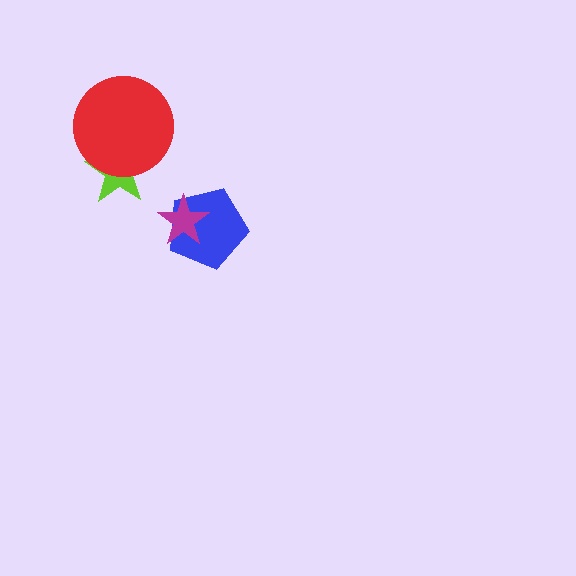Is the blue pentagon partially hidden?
Yes, it is partially covered by another shape.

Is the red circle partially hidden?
No, no other shape covers it.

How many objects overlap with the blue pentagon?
1 object overlaps with the blue pentagon.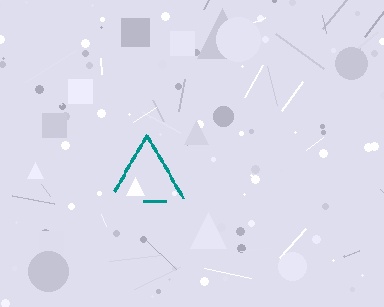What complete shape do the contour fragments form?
The contour fragments form a triangle.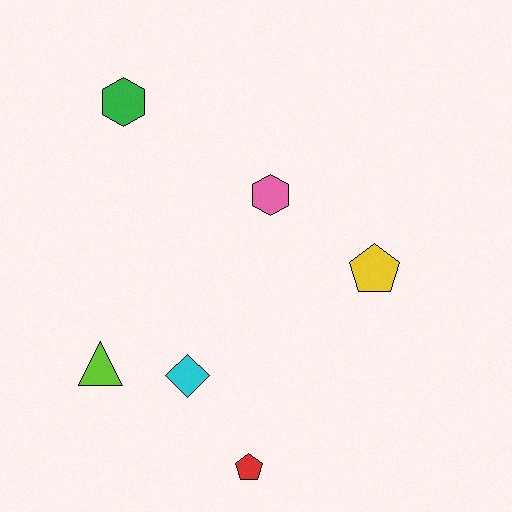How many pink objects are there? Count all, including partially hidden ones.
There is 1 pink object.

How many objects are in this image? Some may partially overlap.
There are 6 objects.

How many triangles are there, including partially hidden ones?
There is 1 triangle.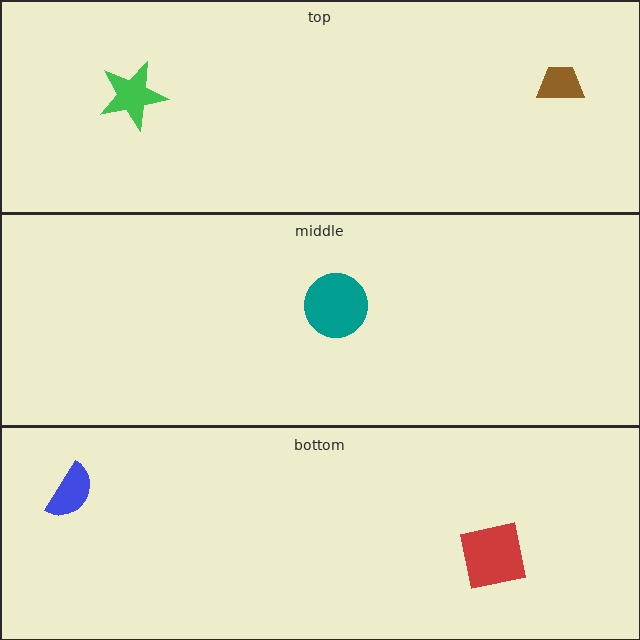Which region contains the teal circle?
The middle region.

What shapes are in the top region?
The green star, the brown trapezoid.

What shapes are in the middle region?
The teal circle.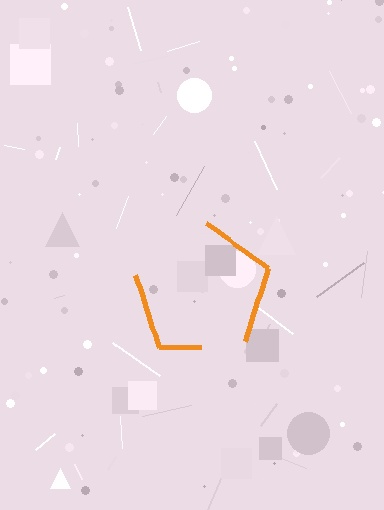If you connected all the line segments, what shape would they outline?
They would outline a pentagon.